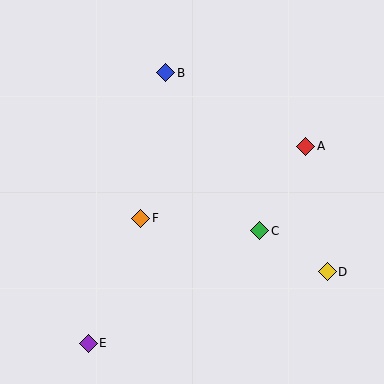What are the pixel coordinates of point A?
Point A is at (306, 146).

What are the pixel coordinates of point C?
Point C is at (260, 231).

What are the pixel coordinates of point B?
Point B is at (166, 73).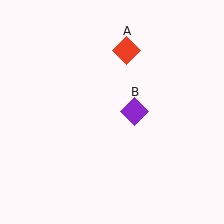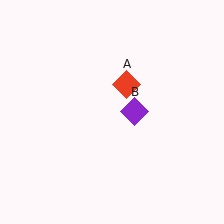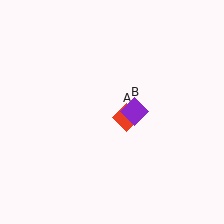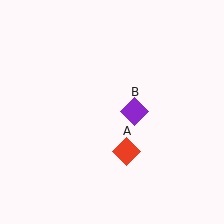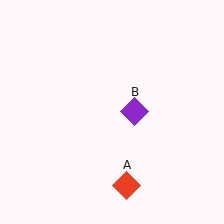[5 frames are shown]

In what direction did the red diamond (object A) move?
The red diamond (object A) moved down.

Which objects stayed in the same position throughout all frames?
Purple diamond (object B) remained stationary.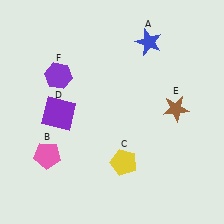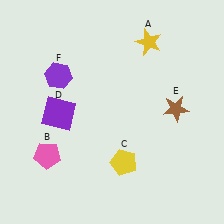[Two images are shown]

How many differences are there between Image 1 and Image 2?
There is 1 difference between the two images.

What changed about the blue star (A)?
In Image 1, A is blue. In Image 2, it changed to yellow.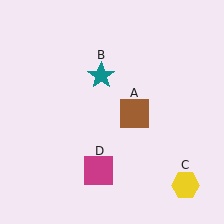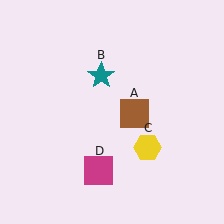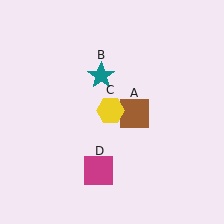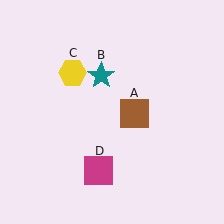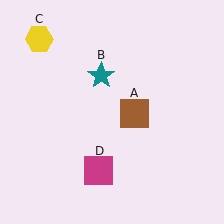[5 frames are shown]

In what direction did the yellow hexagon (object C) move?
The yellow hexagon (object C) moved up and to the left.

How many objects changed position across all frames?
1 object changed position: yellow hexagon (object C).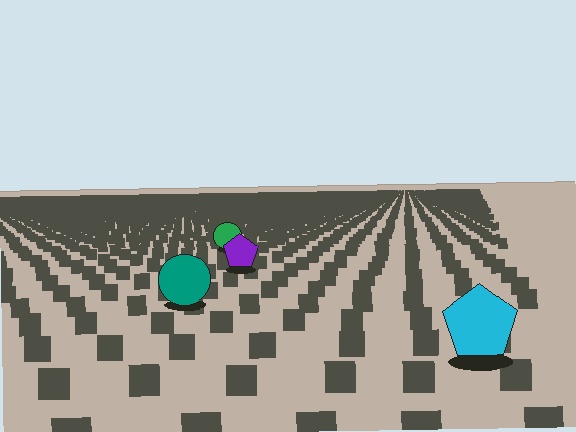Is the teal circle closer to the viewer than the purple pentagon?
Yes. The teal circle is closer — you can tell from the texture gradient: the ground texture is coarser near it.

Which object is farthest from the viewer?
The green circle is farthest from the viewer. It appears smaller and the ground texture around it is denser.